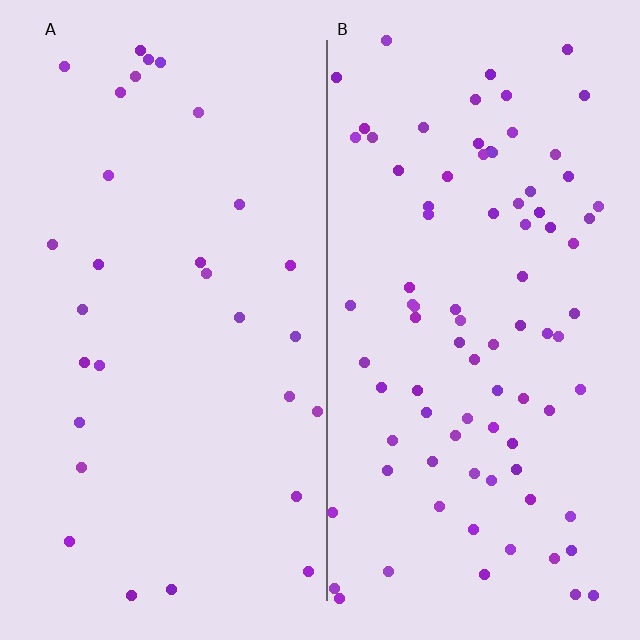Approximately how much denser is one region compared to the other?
Approximately 2.9× — region B over region A.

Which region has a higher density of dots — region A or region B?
B (the right).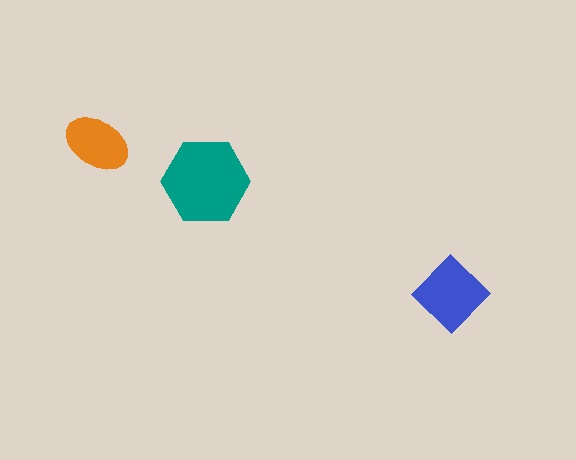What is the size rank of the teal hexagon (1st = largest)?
1st.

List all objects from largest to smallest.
The teal hexagon, the blue diamond, the orange ellipse.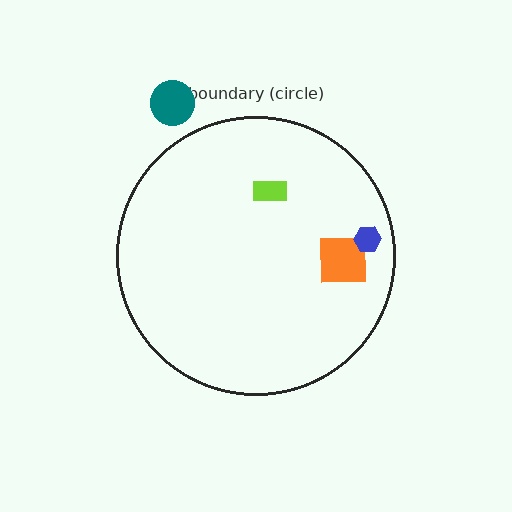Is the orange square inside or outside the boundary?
Inside.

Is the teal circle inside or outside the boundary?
Outside.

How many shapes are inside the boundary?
3 inside, 1 outside.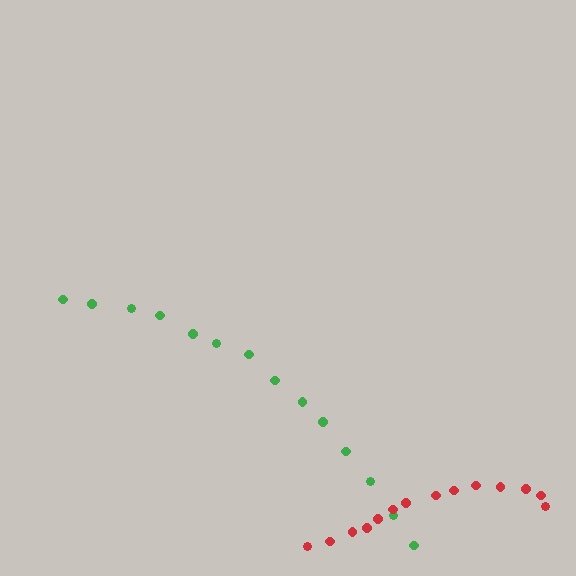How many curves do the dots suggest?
There are 2 distinct paths.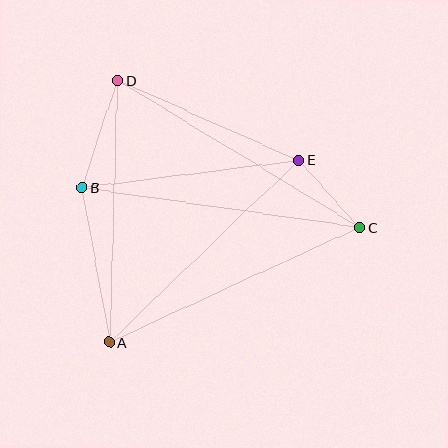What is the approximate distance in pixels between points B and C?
The distance between B and C is approximately 280 pixels.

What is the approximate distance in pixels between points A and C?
The distance between A and C is approximately 275 pixels.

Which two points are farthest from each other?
Points C and D are farthest from each other.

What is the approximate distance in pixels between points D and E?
The distance between D and E is approximately 198 pixels.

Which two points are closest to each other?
Points C and E are closest to each other.